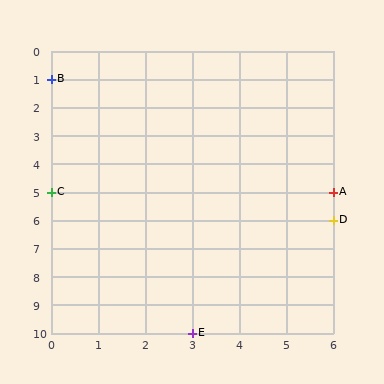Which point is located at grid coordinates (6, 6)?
Point D is at (6, 6).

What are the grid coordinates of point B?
Point B is at grid coordinates (0, 1).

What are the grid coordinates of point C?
Point C is at grid coordinates (0, 5).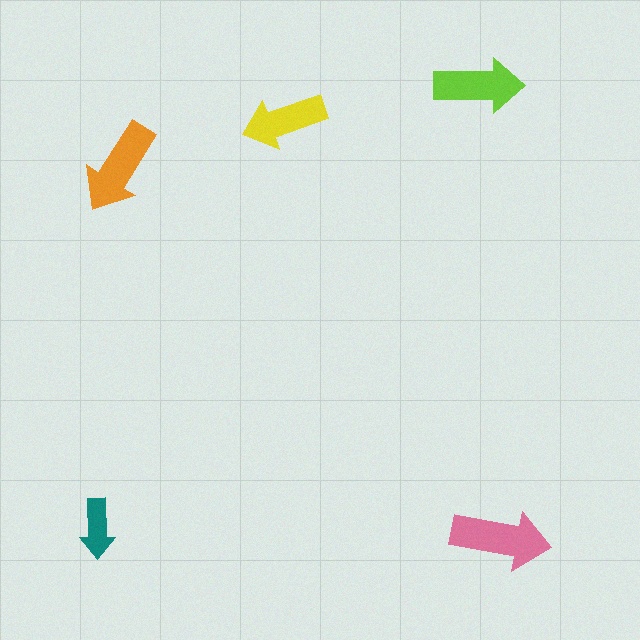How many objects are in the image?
There are 5 objects in the image.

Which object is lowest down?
The pink arrow is bottommost.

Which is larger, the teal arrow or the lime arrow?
The lime one.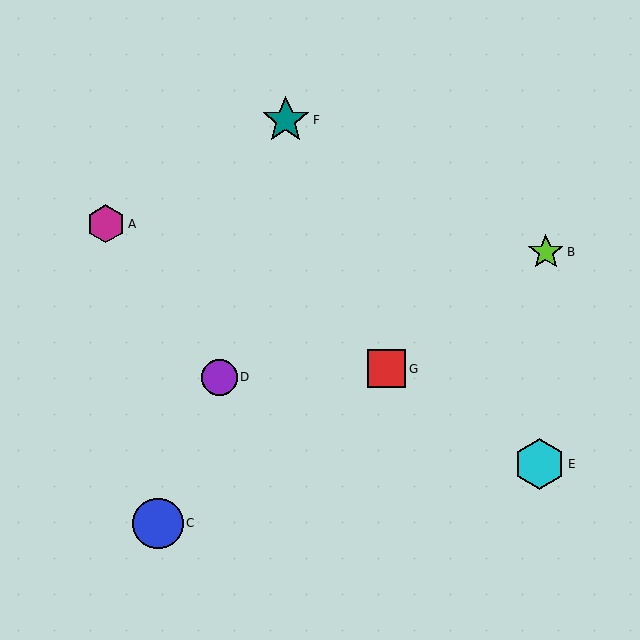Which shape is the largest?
The cyan hexagon (labeled E) is the largest.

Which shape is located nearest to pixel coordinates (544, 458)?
The cyan hexagon (labeled E) at (540, 464) is nearest to that location.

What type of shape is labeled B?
Shape B is a lime star.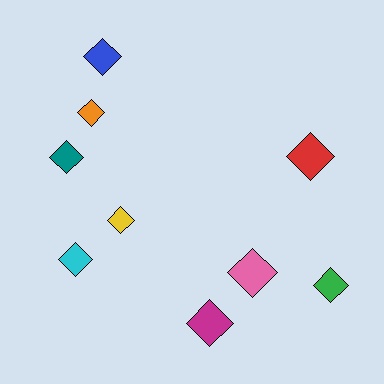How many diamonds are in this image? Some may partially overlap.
There are 9 diamonds.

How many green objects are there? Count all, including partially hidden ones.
There is 1 green object.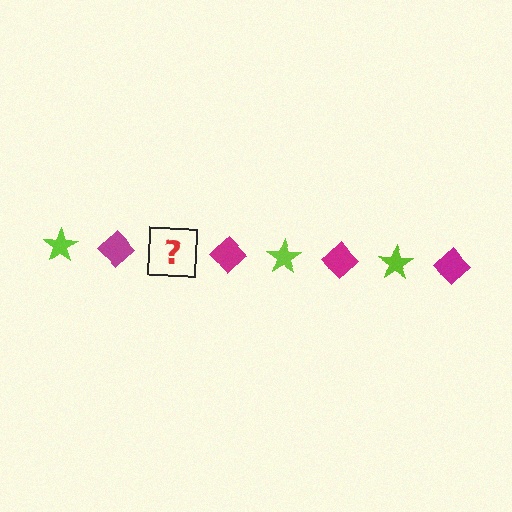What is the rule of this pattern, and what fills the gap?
The rule is that the pattern alternates between lime star and magenta diamond. The gap should be filled with a lime star.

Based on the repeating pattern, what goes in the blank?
The blank should be a lime star.